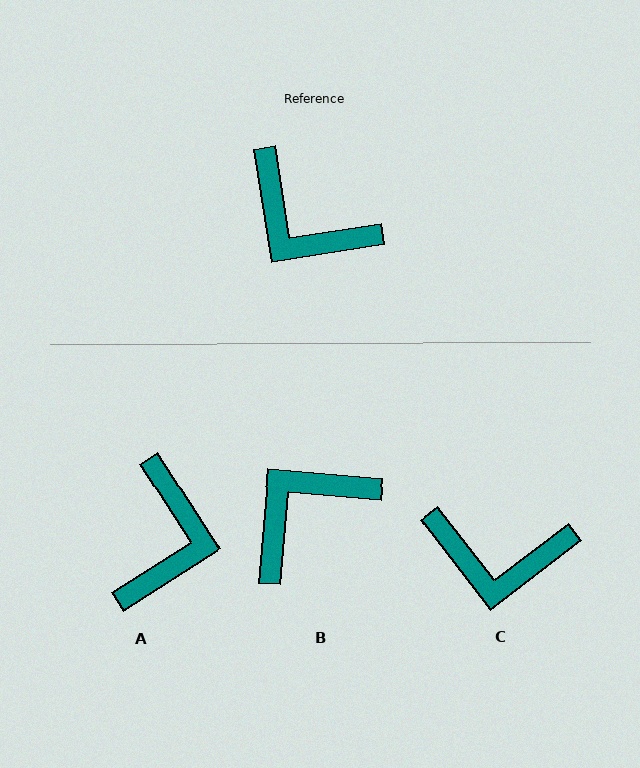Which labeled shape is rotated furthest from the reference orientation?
A, about 114 degrees away.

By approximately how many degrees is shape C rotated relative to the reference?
Approximately 29 degrees counter-clockwise.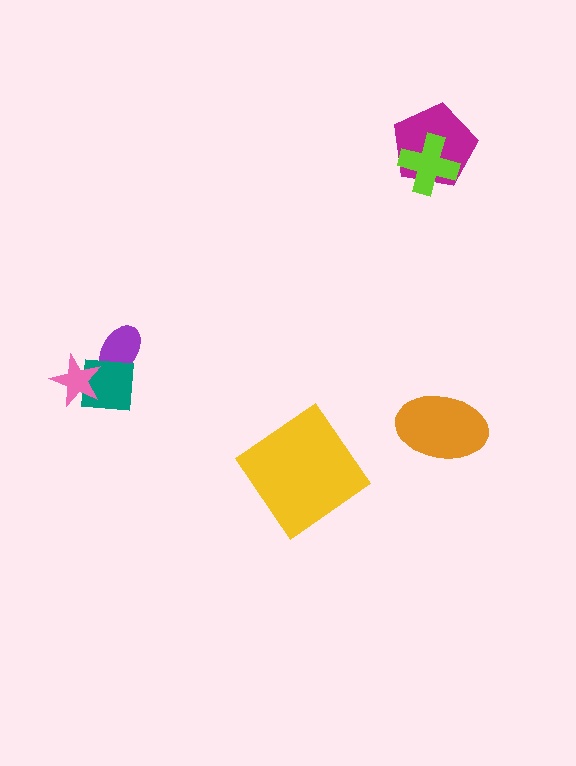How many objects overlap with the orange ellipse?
0 objects overlap with the orange ellipse.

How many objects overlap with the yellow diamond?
0 objects overlap with the yellow diamond.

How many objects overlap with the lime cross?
1 object overlaps with the lime cross.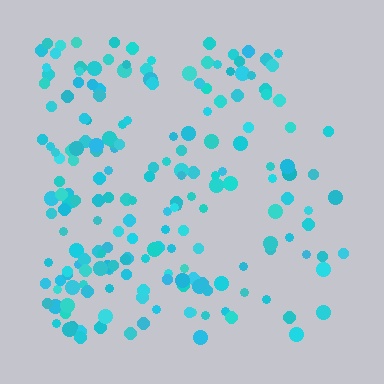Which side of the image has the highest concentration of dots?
The left.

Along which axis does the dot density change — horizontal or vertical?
Horizontal.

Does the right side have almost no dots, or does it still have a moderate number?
Still a moderate number, just noticeably fewer than the left.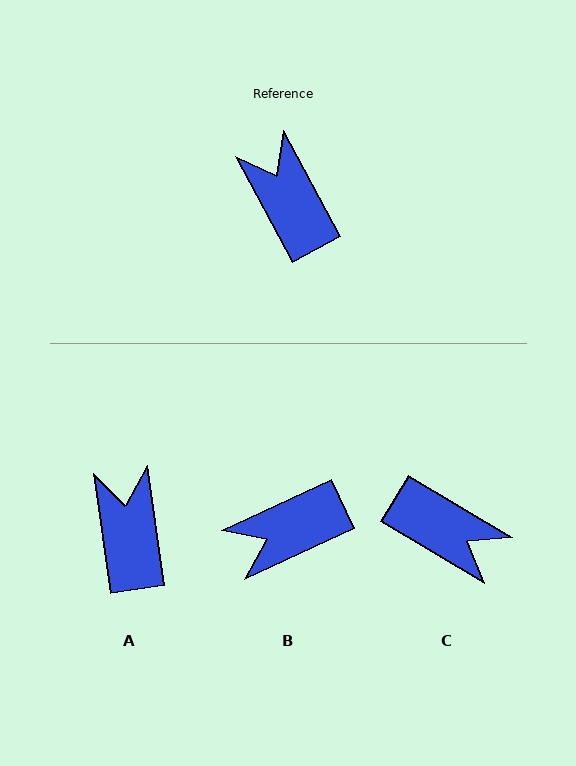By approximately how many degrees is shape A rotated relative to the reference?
Approximately 21 degrees clockwise.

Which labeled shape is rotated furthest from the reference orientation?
C, about 149 degrees away.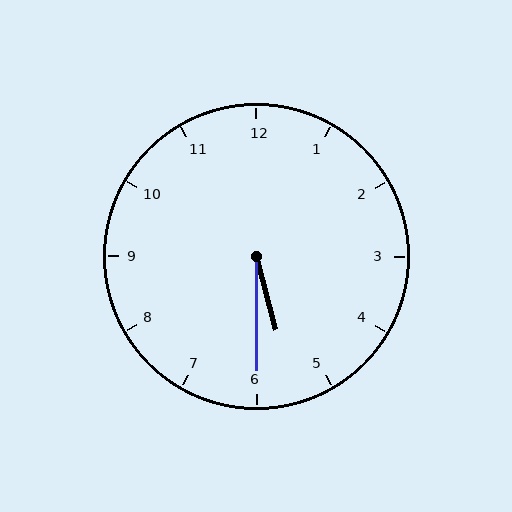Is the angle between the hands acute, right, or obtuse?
It is acute.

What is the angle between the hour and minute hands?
Approximately 15 degrees.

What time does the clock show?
5:30.